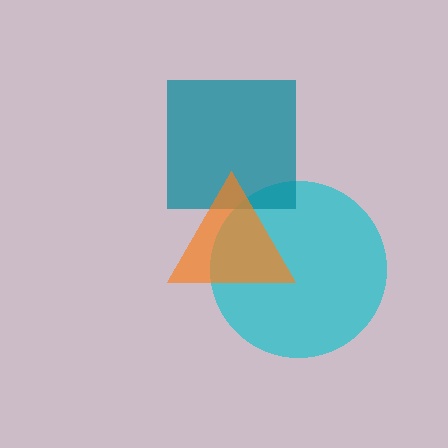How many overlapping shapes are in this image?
There are 3 overlapping shapes in the image.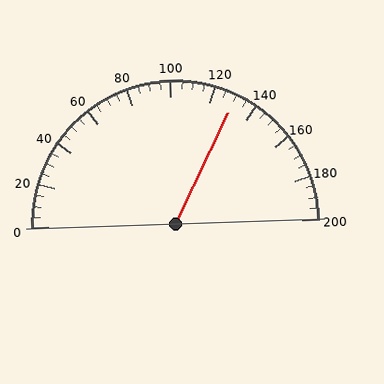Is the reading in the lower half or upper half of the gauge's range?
The reading is in the upper half of the range (0 to 200).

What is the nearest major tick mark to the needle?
The nearest major tick mark is 120.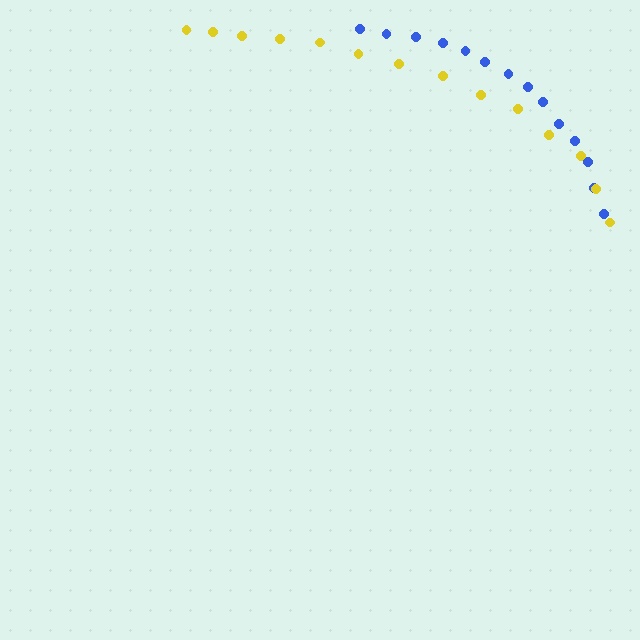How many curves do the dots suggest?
There are 2 distinct paths.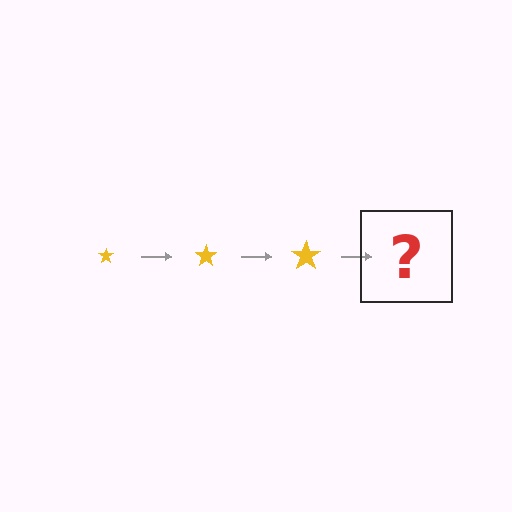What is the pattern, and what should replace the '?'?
The pattern is that the star gets progressively larger each step. The '?' should be a yellow star, larger than the previous one.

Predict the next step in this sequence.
The next step is a yellow star, larger than the previous one.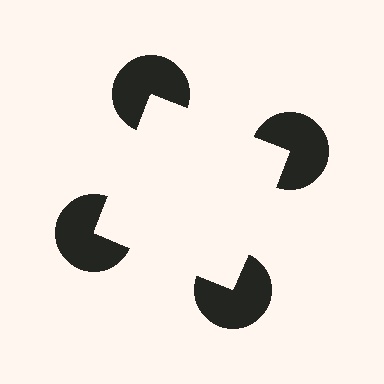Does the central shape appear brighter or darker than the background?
It typically appears slightly brighter than the background, even though no actual brightness change is drawn.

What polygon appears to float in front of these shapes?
An illusory square — its edges are inferred from the aligned wedge cuts in the pac-man discs, not physically drawn.